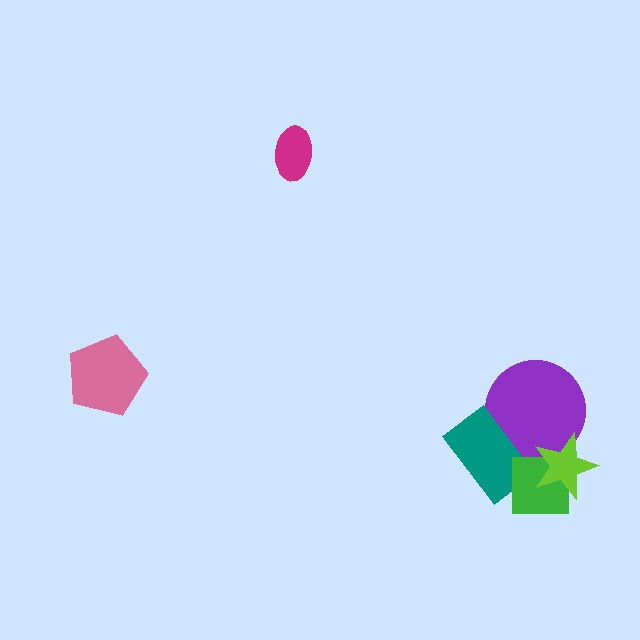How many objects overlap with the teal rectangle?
3 objects overlap with the teal rectangle.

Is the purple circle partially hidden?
Yes, it is partially covered by another shape.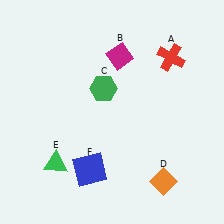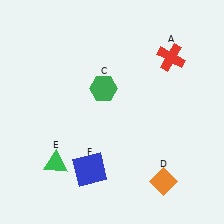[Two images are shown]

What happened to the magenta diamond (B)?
The magenta diamond (B) was removed in Image 2. It was in the top-right area of Image 1.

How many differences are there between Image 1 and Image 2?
There is 1 difference between the two images.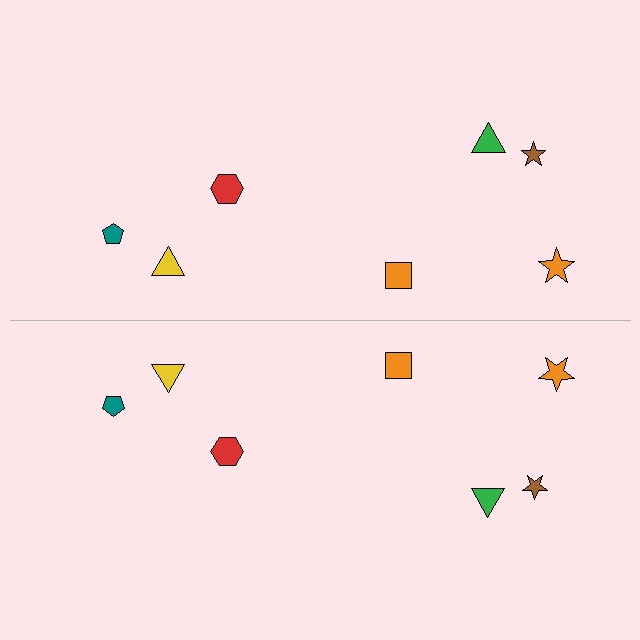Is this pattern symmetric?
Yes, this pattern has bilateral (reflection) symmetry.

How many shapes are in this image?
There are 14 shapes in this image.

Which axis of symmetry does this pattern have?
The pattern has a horizontal axis of symmetry running through the center of the image.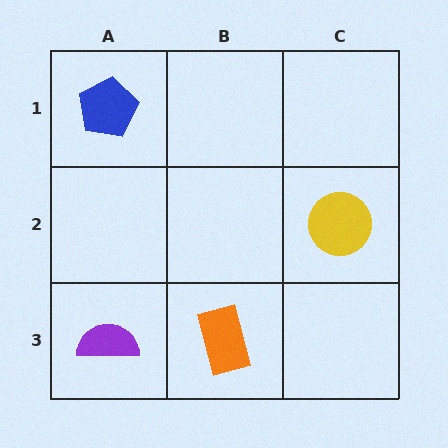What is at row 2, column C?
A yellow circle.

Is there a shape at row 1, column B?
No, that cell is empty.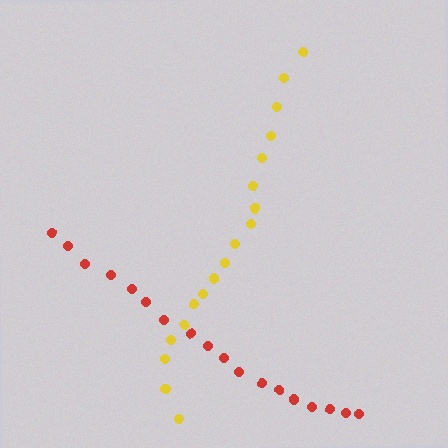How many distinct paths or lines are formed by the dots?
There are 2 distinct paths.